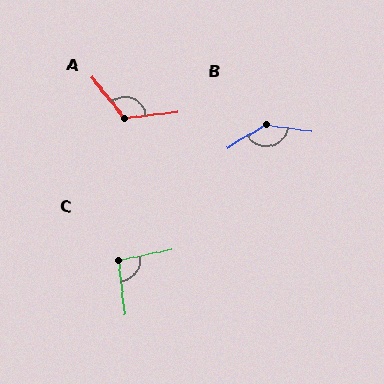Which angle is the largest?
B, at approximately 140 degrees.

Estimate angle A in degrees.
Approximately 121 degrees.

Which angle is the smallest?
C, at approximately 95 degrees.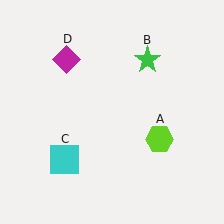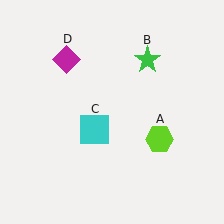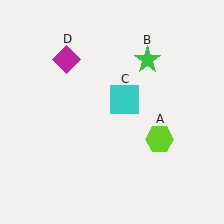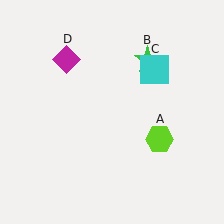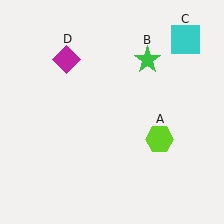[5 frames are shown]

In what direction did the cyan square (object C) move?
The cyan square (object C) moved up and to the right.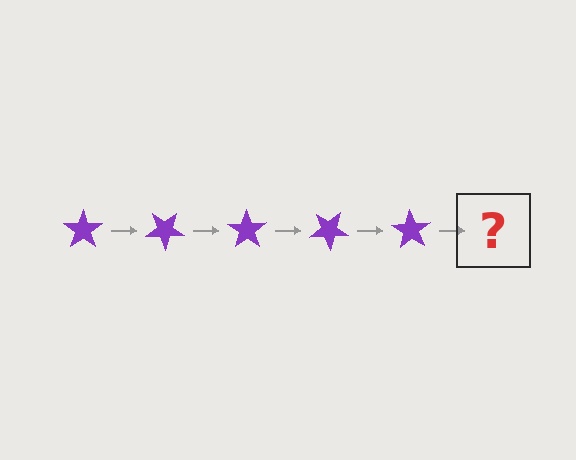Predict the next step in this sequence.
The next step is a purple star rotated 175 degrees.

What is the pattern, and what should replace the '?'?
The pattern is that the star rotates 35 degrees each step. The '?' should be a purple star rotated 175 degrees.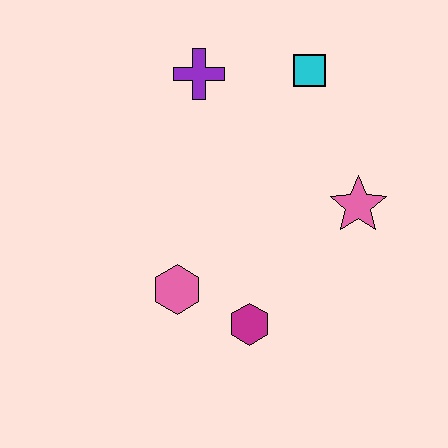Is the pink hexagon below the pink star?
Yes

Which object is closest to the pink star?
The cyan square is closest to the pink star.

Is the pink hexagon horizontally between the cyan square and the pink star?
No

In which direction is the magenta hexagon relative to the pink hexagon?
The magenta hexagon is to the right of the pink hexagon.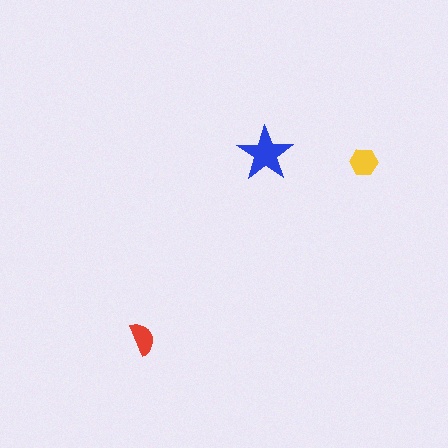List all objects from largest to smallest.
The blue star, the yellow hexagon, the red semicircle.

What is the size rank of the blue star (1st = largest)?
1st.